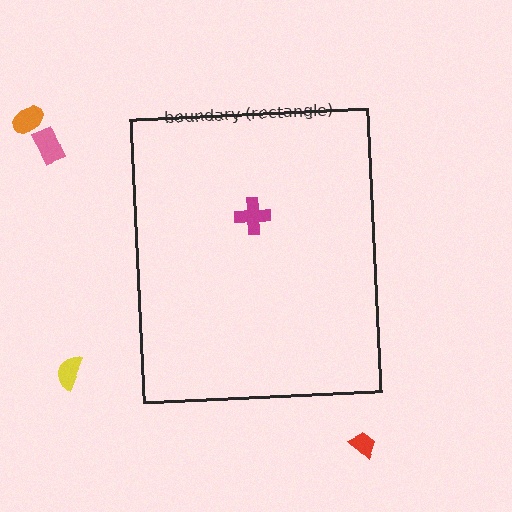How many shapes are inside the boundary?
1 inside, 4 outside.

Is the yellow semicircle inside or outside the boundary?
Outside.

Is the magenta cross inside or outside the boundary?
Inside.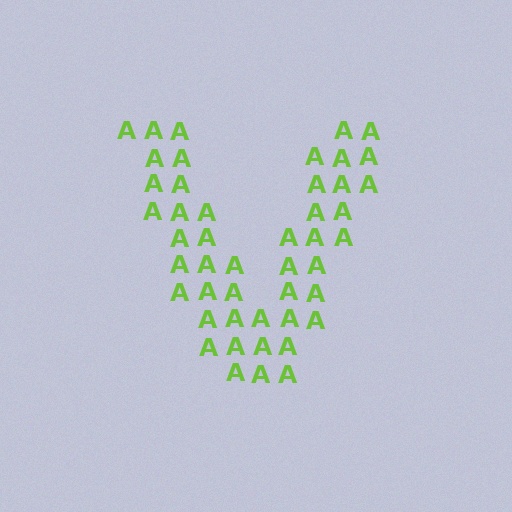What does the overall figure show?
The overall figure shows the letter V.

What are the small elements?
The small elements are letter A's.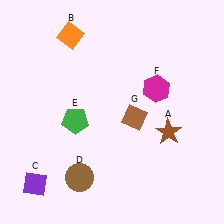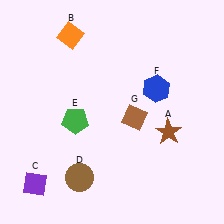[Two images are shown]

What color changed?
The hexagon (F) changed from magenta in Image 1 to blue in Image 2.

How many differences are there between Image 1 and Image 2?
There is 1 difference between the two images.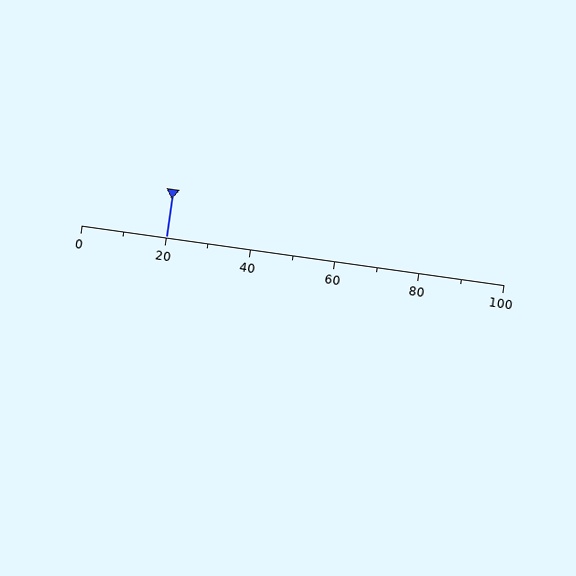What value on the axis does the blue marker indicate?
The marker indicates approximately 20.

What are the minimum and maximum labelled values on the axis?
The axis runs from 0 to 100.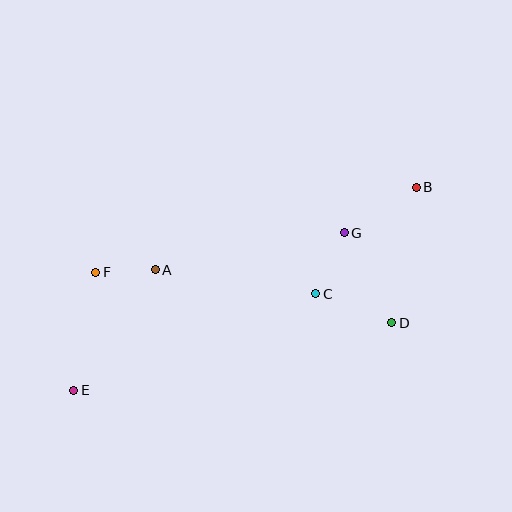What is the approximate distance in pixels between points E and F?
The distance between E and F is approximately 120 pixels.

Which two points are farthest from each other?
Points B and E are farthest from each other.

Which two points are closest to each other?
Points A and F are closest to each other.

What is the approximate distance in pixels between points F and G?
The distance between F and G is approximately 251 pixels.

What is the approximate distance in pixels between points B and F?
The distance between B and F is approximately 331 pixels.